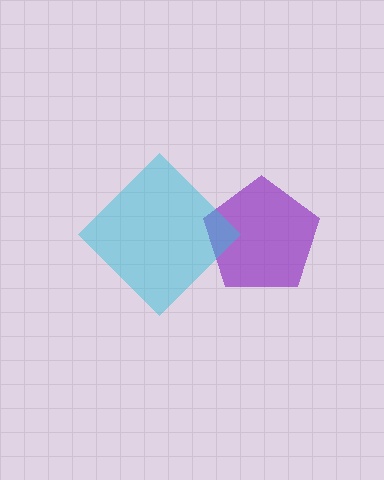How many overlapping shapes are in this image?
There are 2 overlapping shapes in the image.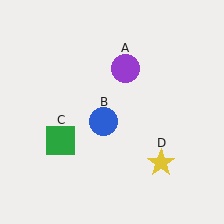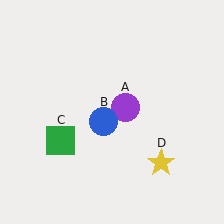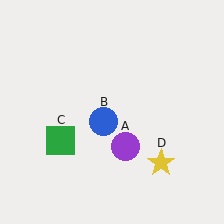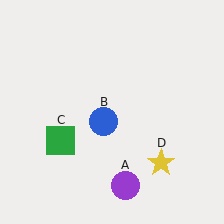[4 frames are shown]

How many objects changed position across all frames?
1 object changed position: purple circle (object A).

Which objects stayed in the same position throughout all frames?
Blue circle (object B) and green square (object C) and yellow star (object D) remained stationary.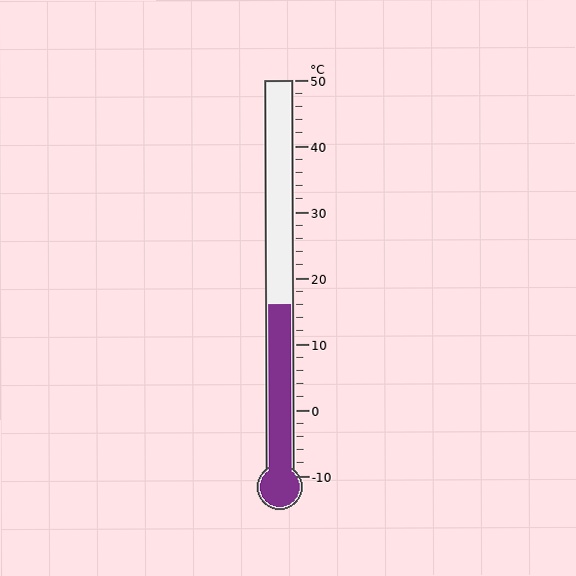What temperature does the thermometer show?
The thermometer shows approximately 16°C.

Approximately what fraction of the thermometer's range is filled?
The thermometer is filled to approximately 45% of its range.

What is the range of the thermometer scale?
The thermometer scale ranges from -10°C to 50°C.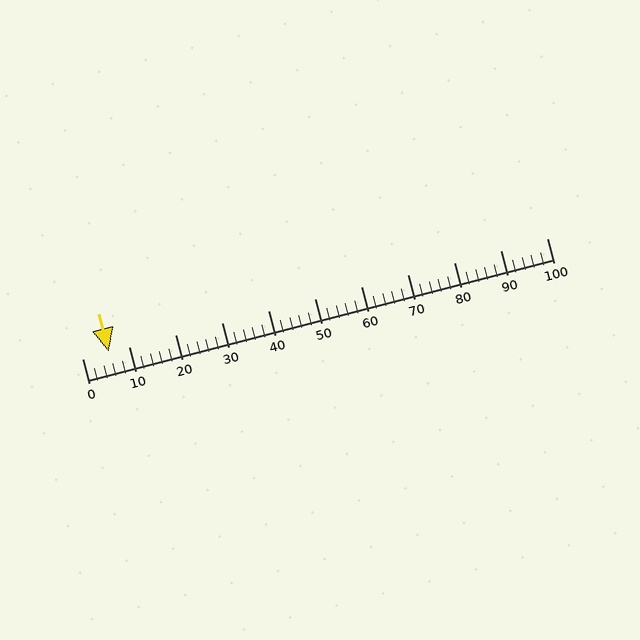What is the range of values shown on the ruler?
The ruler shows values from 0 to 100.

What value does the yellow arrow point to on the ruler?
The yellow arrow points to approximately 6.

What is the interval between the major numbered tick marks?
The major tick marks are spaced 10 units apart.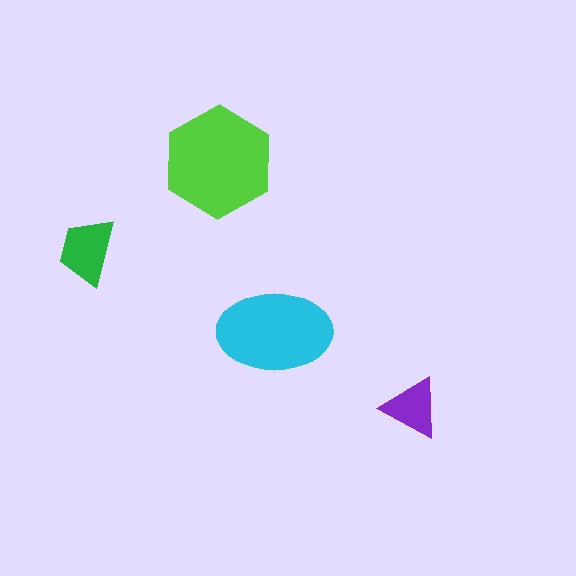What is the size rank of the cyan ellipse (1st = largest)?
2nd.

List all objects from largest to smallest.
The lime hexagon, the cyan ellipse, the green trapezoid, the purple triangle.